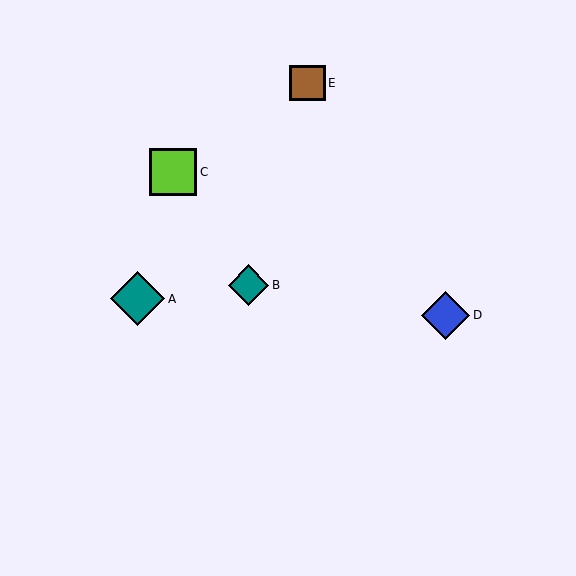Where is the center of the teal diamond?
The center of the teal diamond is at (249, 285).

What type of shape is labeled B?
Shape B is a teal diamond.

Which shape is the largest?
The teal diamond (labeled A) is the largest.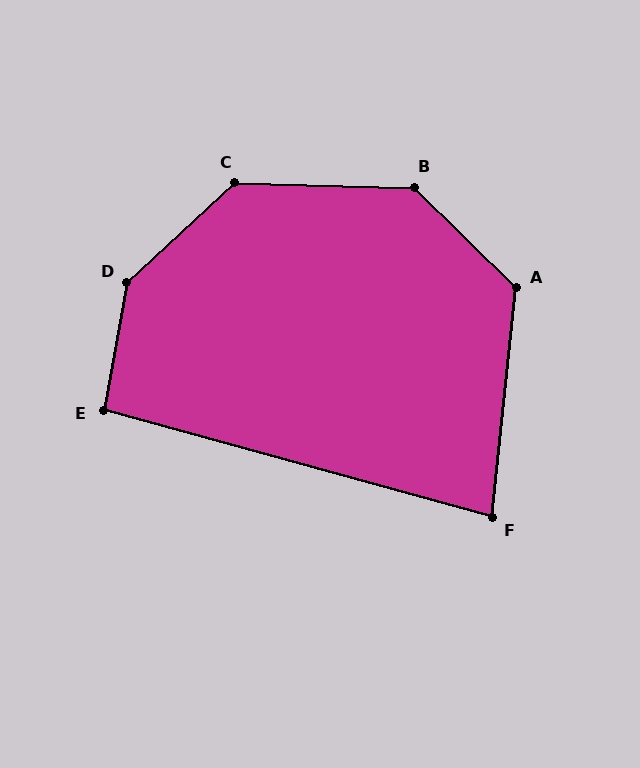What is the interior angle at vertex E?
Approximately 95 degrees (obtuse).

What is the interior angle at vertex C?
Approximately 136 degrees (obtuse).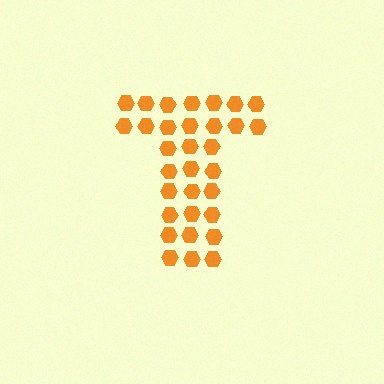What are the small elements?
The small elements are hexagons.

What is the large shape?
The large shape is the letter T.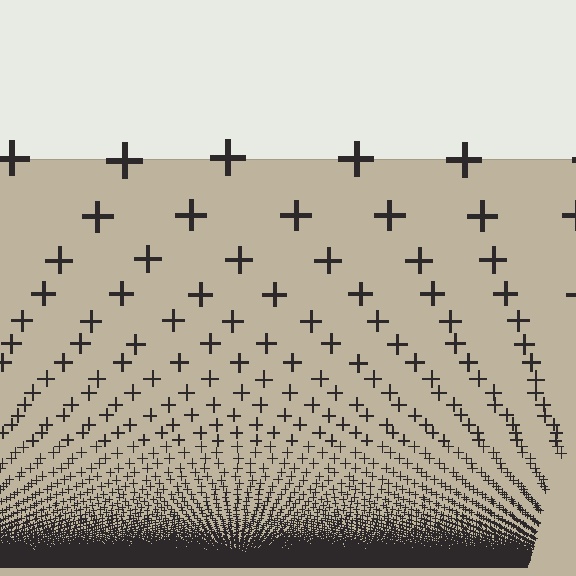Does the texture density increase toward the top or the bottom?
Density increases toward the bottom.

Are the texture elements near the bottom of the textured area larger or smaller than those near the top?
Smaller. The gradient is inverted — elements near the bottom are smaller and denser.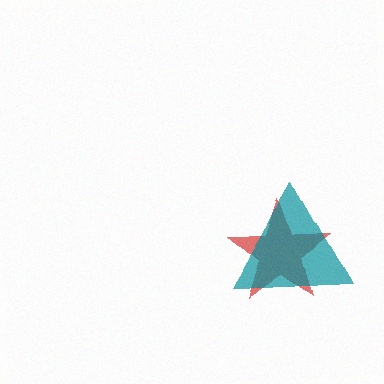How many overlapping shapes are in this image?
There are 2 overlapping shapes in the image.